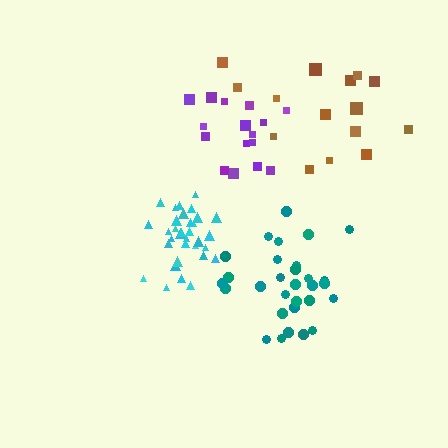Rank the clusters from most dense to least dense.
cyan, teal, purple, brown.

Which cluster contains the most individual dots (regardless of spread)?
Cyan (33).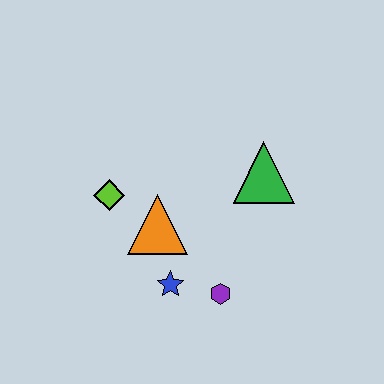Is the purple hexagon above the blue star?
No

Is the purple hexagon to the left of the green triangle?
Yes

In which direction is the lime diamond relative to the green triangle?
The lime diamond is to the left of the green triangle.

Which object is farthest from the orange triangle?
The green triangle is farthest from the orange triangle.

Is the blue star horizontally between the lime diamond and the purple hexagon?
Yes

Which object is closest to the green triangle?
The orange triangle is closest to the green triangle.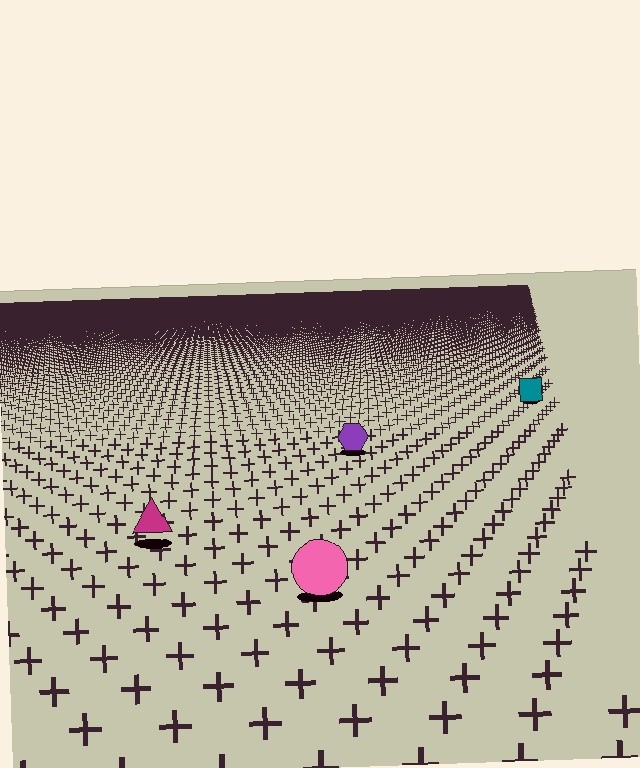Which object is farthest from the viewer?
The teal square is farthest from the viewer. It appears smaller and the ground texture around it is denser.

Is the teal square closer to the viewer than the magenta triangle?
No. The magenta triangle is closer — you can tell from the texture gradient: the ground texture is coarser near it.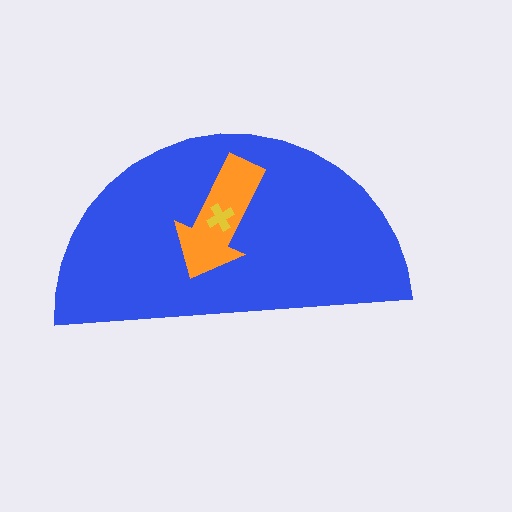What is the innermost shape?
The yellow cross.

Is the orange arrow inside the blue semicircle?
Yes.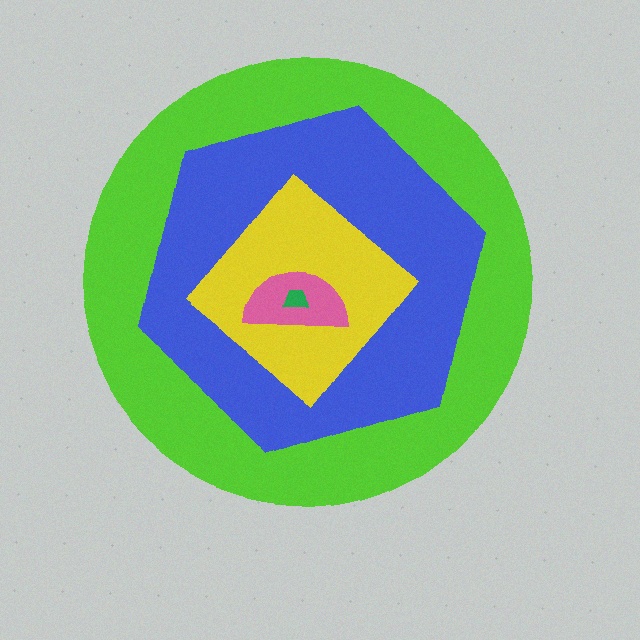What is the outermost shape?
The lime circle.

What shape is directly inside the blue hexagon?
The yellow diamond.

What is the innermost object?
The green trapezoid.